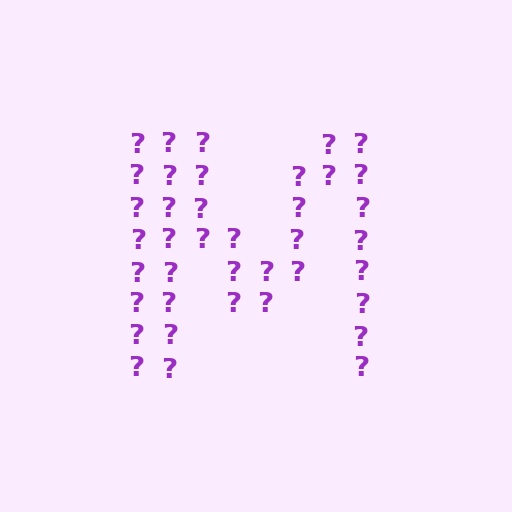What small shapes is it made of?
It is made of small question marks.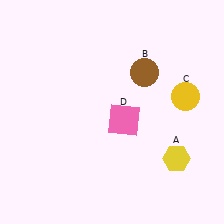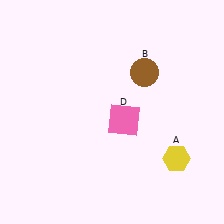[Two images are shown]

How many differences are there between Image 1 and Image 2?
There is 1 difference between the two images.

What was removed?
The yellow circle (C) was removed in Image 2.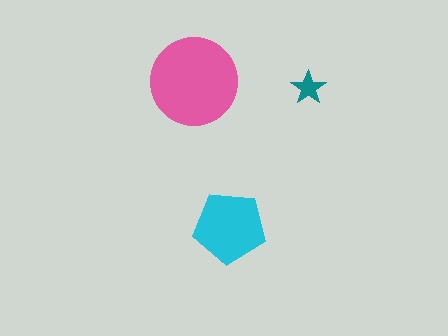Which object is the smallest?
The teal star.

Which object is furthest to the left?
The pink circle is leftmost.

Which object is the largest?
The pink circle.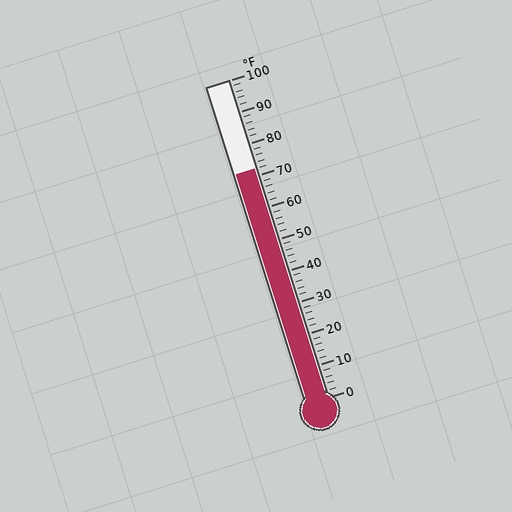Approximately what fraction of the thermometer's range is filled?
The thermometer is filled to approximately 70% of its range.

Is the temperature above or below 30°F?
The temperature is above 30°F.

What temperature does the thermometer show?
The thermometer shows approximately 72°F.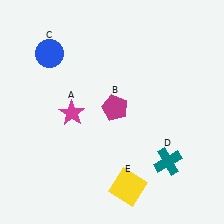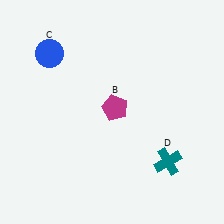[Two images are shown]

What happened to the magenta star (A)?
The magenta star (A) was removed in Image 2. It was in the bottom-left area of Image 1.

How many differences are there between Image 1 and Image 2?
There are 2 differences between the two images.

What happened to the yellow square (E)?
The yellow square (E) was removed in Image 2. It was in the bottom-right area of Image 1.